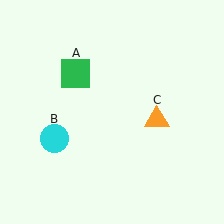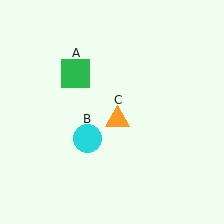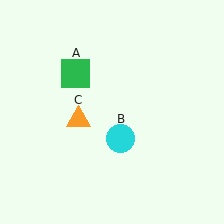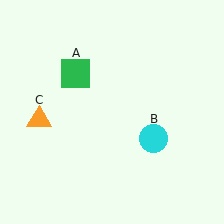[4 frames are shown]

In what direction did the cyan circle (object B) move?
The cyan circle (object B) moved right.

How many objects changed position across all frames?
2 objects changed position: cyan circle (object B), orange triangle (object C).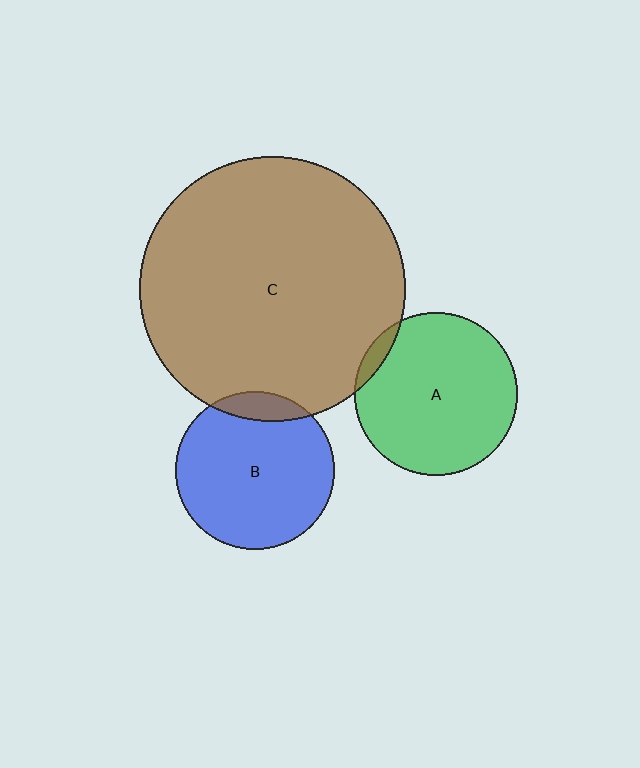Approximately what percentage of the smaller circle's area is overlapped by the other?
Approximately 10%.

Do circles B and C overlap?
Yes.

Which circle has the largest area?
Circle C (brown).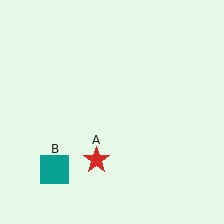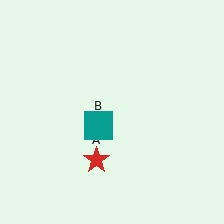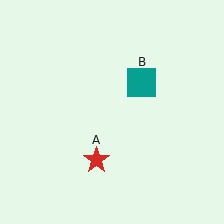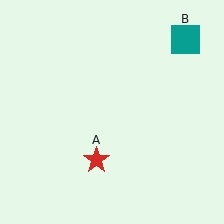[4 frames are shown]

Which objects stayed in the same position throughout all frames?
Red star (object A) remained stationary.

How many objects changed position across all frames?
1 object changed position: teal square (object B).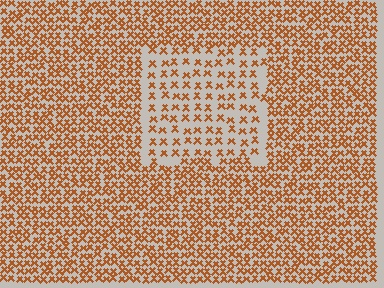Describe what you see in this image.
The image contains small brown elements arranged at two different densities. A rectangle-shaped region is visible where the elements are less densely packed than the surrounding area.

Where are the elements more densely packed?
The elements are more densely packed outside the rectangle boundary.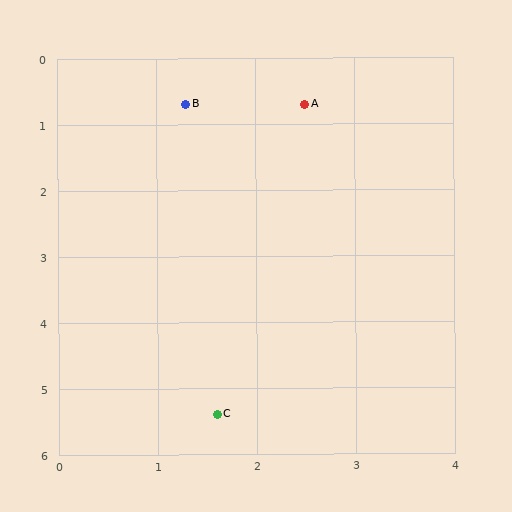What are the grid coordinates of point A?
Point A is at approximately (2.5, 0.7).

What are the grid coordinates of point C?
Point C is at approximately (1.6, 5.4).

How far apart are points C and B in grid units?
Points C and B are about 4.7 grid units apart.